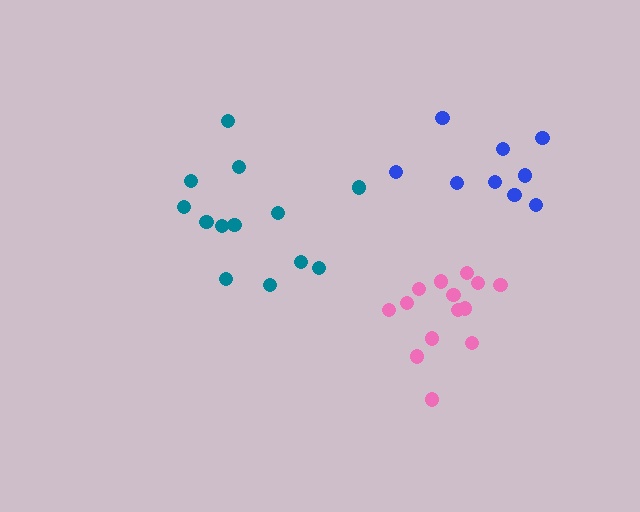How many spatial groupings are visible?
There are 3 spatial groupings.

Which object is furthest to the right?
The blue cluster is rightmost.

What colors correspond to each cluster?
The clusters are colored: blue, teal, pink.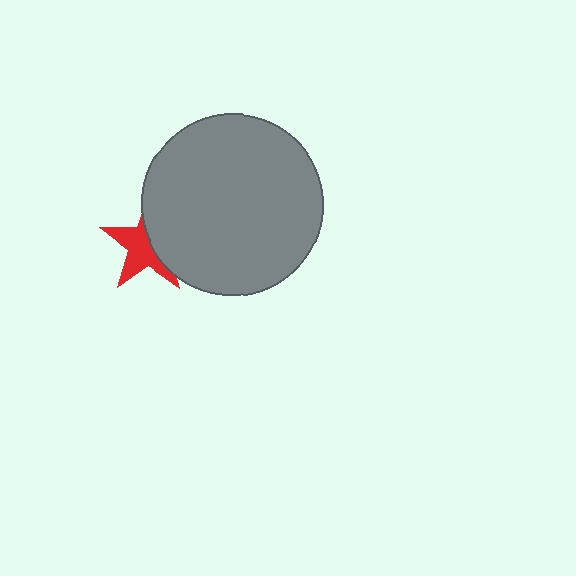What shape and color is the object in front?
The object in front is a gray circle.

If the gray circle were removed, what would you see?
You would see the complete red star.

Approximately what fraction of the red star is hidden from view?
Roughly 45% of the red star is hidden behind the gray circle.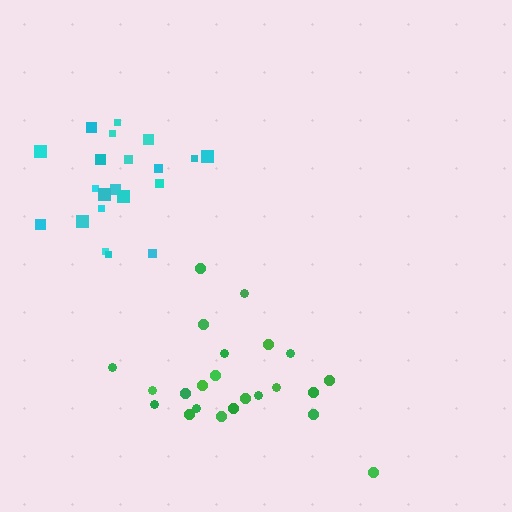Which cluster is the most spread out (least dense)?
Green.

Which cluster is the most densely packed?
Cyan.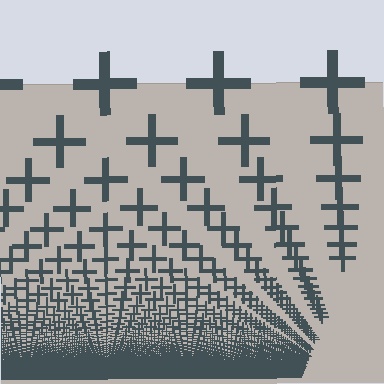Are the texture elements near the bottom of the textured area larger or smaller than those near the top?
Smaller. The gradient is inverted — elements near the bottom are smaller and denser.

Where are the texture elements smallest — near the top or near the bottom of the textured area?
Near the bottom.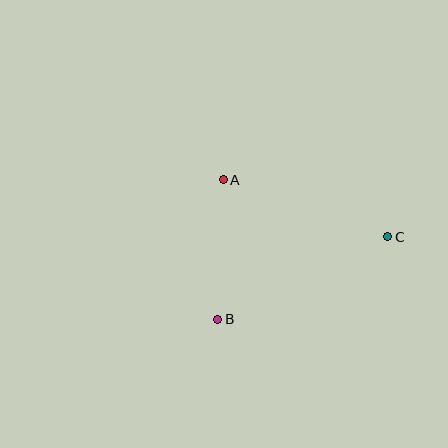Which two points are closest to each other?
Points A and B are closest to each other.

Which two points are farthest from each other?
Points B and C are farthest from each other.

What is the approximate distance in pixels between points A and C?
The distance between A and C is approximately 174 pixels.